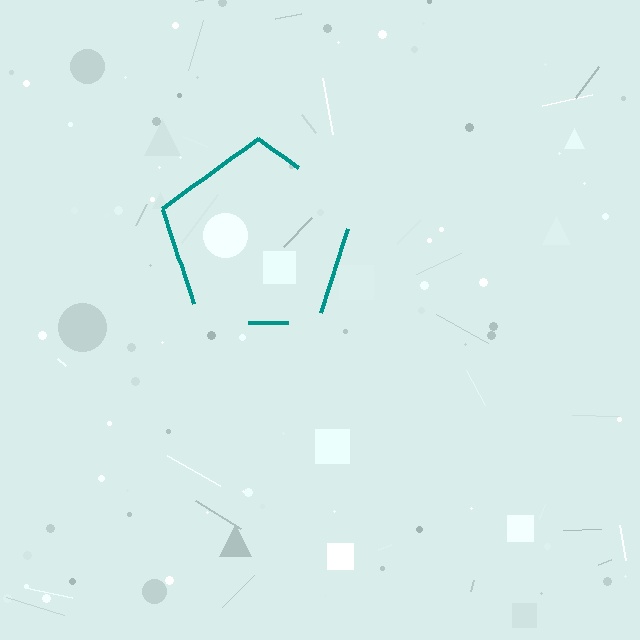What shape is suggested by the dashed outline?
The dashed outline suggests a pentagon.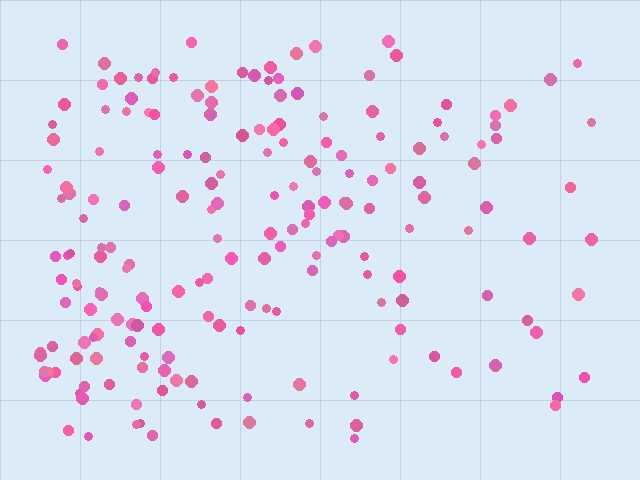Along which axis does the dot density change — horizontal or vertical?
Horizontal.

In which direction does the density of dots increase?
From right to left, with the left side densest.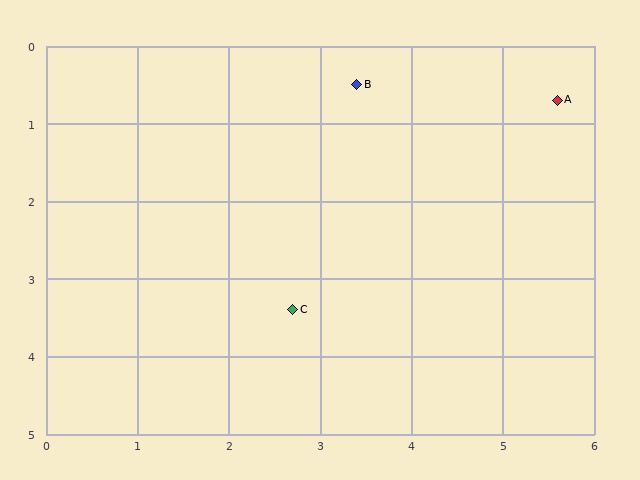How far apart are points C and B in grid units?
Points C and B are about 3.0 grid units apart.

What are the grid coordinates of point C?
Point C is at approximately (2.7, 3.4).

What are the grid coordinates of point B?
Point B is at approximately (3.4, 0.5).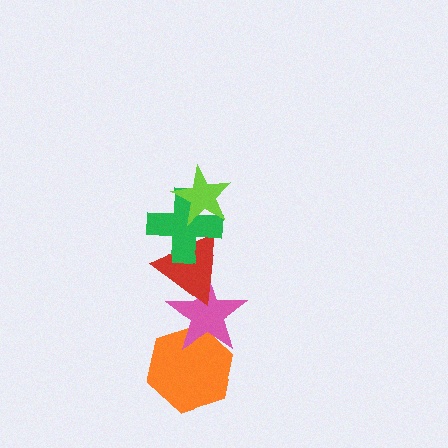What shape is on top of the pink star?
The red triangle is on top of the pink star.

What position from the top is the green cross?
The green cross is 2nd from the top.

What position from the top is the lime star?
The lime star is 1st from the top.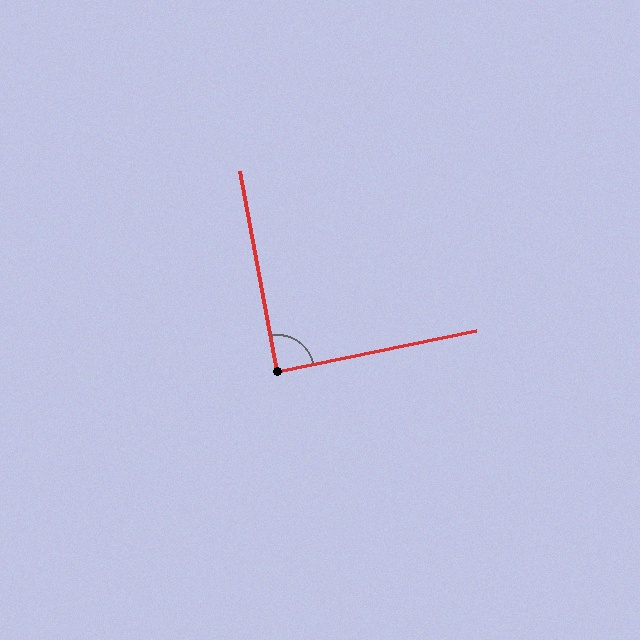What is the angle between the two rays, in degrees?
Approximately 89 degrees.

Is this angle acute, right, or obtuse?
It is approximately a right angle.